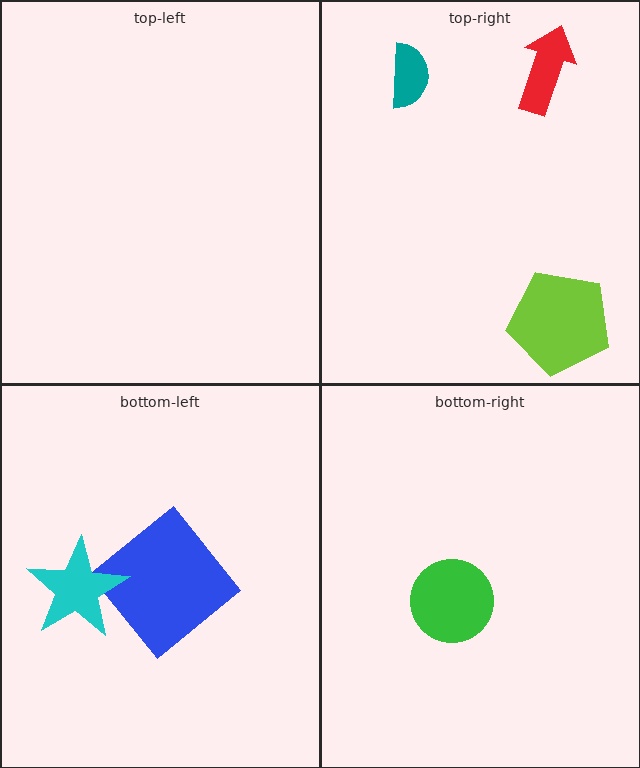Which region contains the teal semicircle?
The top-right region.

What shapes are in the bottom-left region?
The blue diamond, the cyan star.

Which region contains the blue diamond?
The bottom-left region.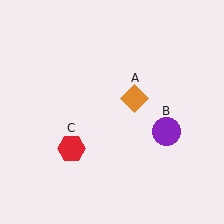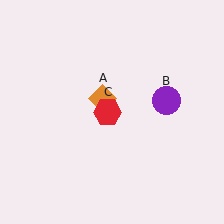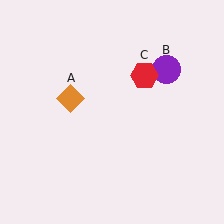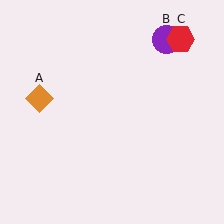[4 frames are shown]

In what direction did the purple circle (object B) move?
The purple circle (object B) moved up.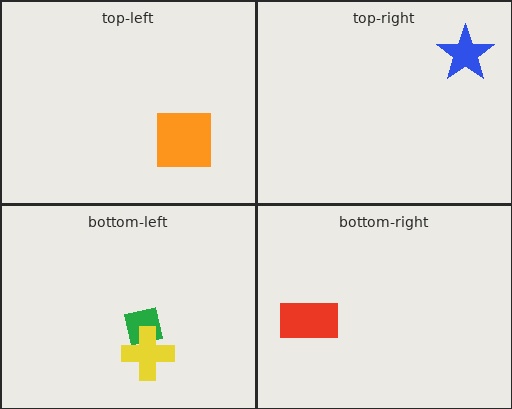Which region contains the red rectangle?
The bottom-right region.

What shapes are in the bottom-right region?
The red rectangle.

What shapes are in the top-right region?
The blue star.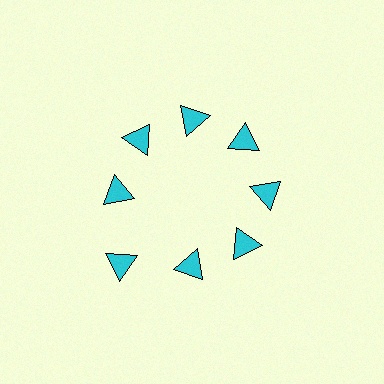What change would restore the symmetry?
The symmetry would be restored by moving it inward, back onto the ring so that all 8 triangles sit at equal angles and equal distance from the center.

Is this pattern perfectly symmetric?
No. The 8 cyan triangles are arranged in a ring, but one element near the 8 o'clock position is pushed outward from the center, breaking the 8-fold rotational symmetry.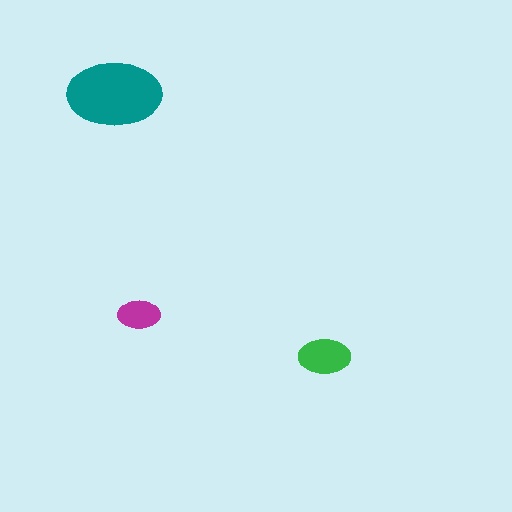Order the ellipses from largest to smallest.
the teal one, the green one, the magenta one.